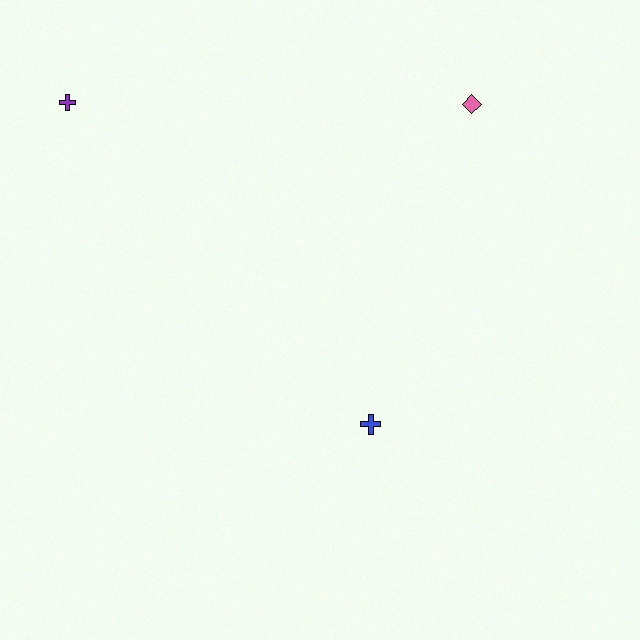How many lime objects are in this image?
There are no lime objects.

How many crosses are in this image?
There are 2 crosses.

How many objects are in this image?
There are 3 objects.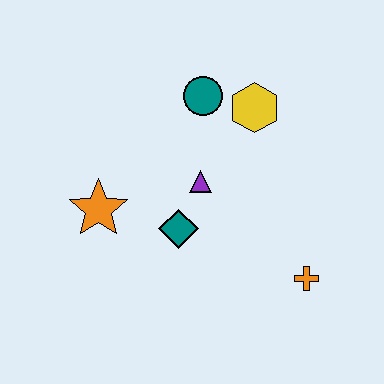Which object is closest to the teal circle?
The yellow hexagon is closest to the teal circle.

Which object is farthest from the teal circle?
The orange cross is farthest from the teal circle.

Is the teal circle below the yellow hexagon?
No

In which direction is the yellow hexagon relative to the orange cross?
The yellow hexagon is above the orange cross.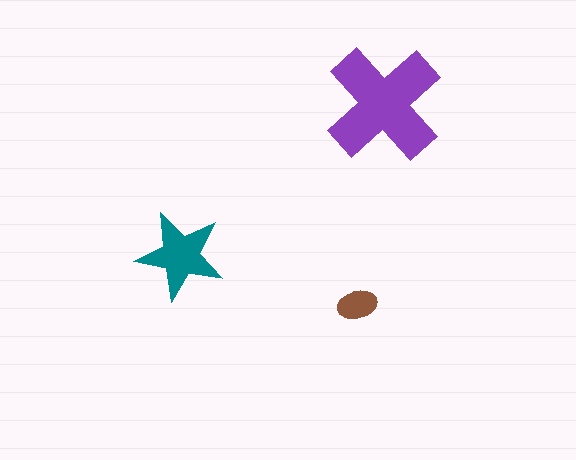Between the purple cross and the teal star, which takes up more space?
The purple cross.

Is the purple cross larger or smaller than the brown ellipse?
Larger.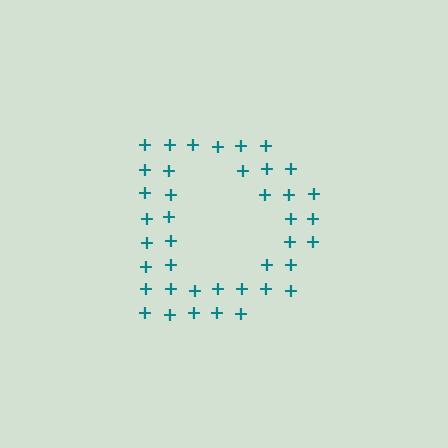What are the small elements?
The small elements are plus signs.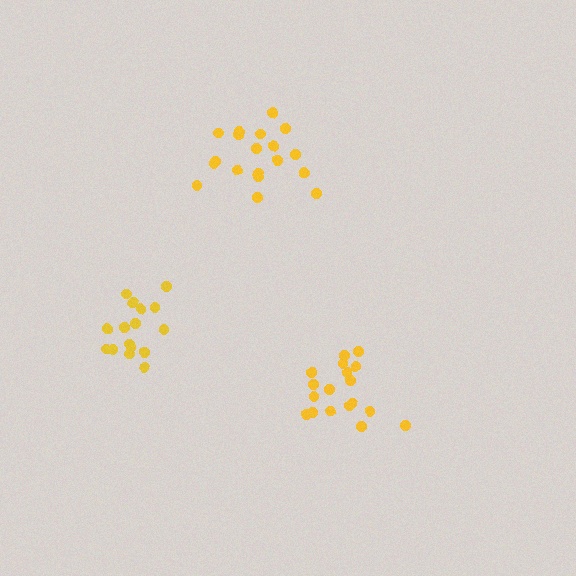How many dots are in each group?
Group 1: 18 dots, Group 2: 19 dots, Group 3: 16 dots (53 total).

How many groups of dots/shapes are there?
There are 3 groups.